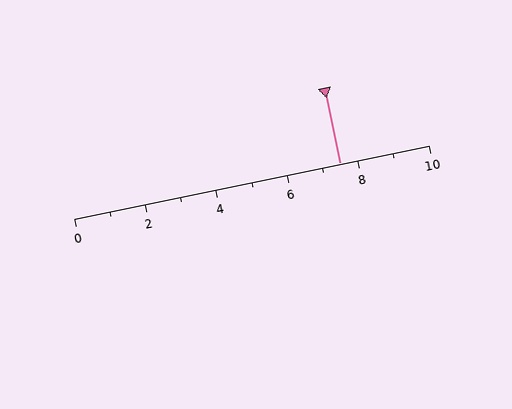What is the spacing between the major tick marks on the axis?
The major ticks are spaced 2 apart.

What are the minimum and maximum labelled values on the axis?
The axis runs from 0 to 10.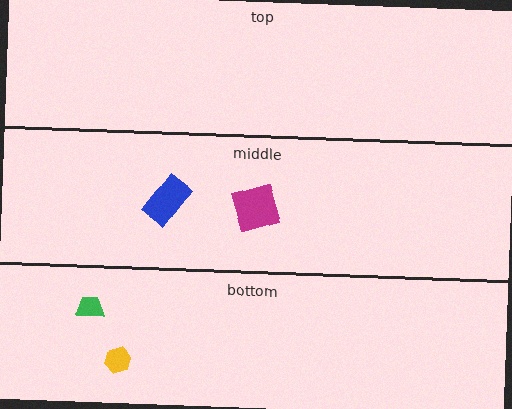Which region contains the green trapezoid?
The bottom region.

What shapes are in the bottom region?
The green trapezoid, the yellow hexagon.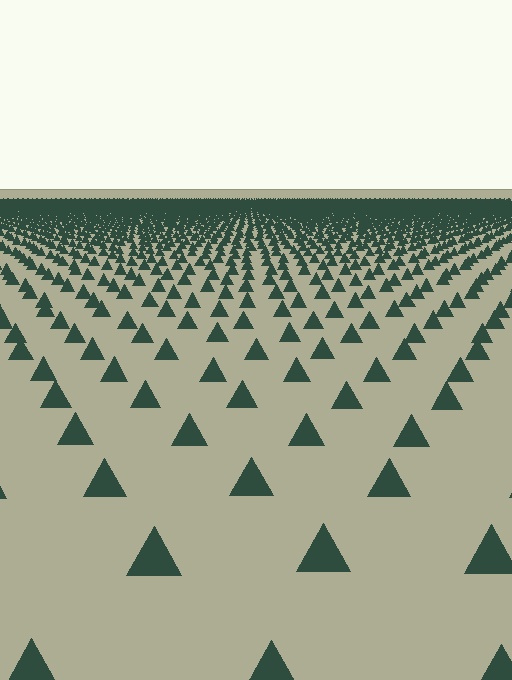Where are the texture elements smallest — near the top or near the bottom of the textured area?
Near the top.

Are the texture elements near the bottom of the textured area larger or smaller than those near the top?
Larger. Near the bottom, elements are closer to the viewer and appear at a bigger on-screen size.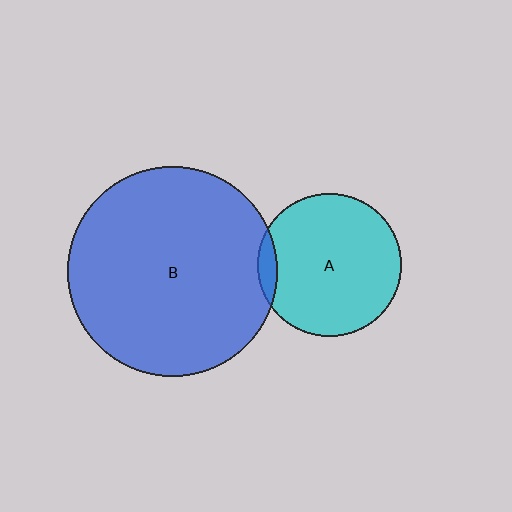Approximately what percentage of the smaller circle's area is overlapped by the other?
Approximately 5%.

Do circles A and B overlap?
Yes.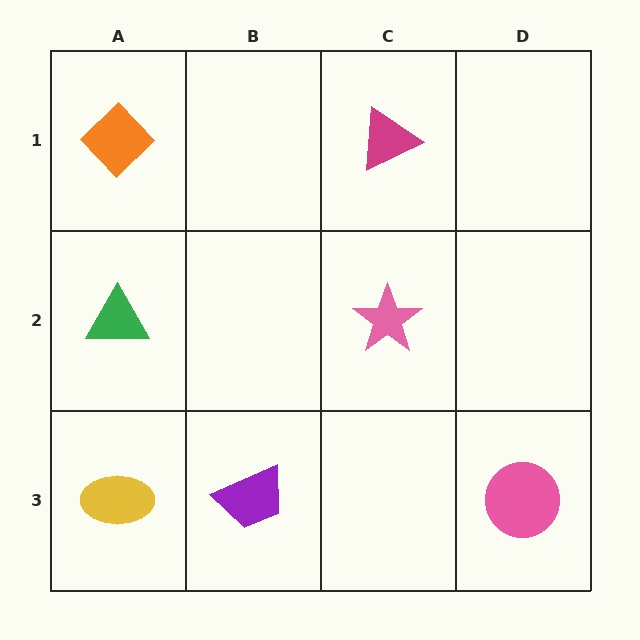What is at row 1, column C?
A magenta triangle.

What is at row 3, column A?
A yellow ellipse.